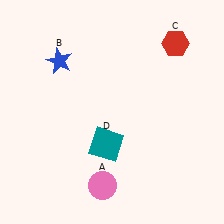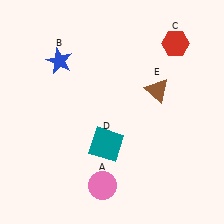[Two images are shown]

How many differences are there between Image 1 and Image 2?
There is 1 difference between the two images.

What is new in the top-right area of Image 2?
A brown triangle (E) was added in the top-right area of Image 2.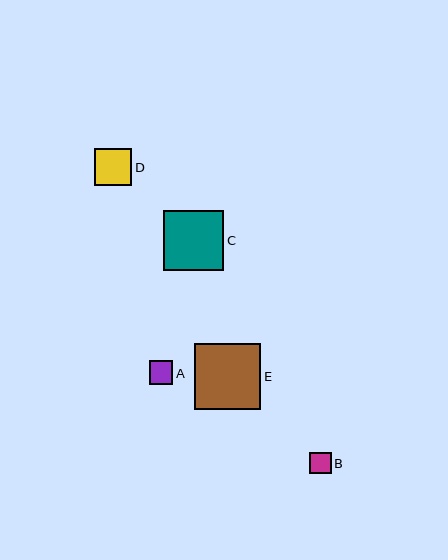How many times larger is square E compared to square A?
Square E is approximately 2.8 times the size of square A.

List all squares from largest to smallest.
From largest to smallest: E, C, D, A, B.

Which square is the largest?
Square E is the largest with a size of approximately 66 pixels.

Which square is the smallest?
Square B is the smallest with a size of approximately 22 pixels.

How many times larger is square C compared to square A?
Square C is approximately 2.6 times the size of square A.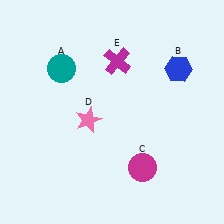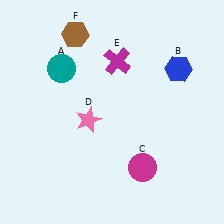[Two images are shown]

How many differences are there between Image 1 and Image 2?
There is 1 difference between the two images.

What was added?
A brown hexagon (F) was added in Image 2.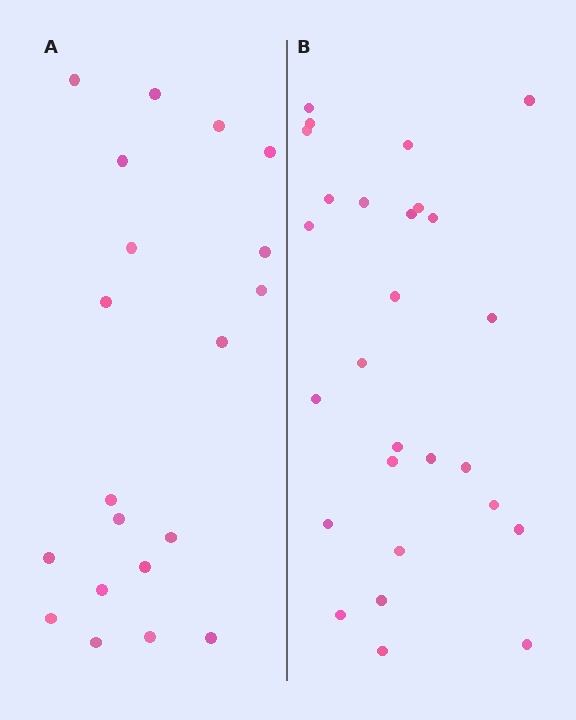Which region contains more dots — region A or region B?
Region B (the right region) has more dots.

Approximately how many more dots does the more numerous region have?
Region B has roughly 8 or so more dots than region A.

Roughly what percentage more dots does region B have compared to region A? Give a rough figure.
About 35% more.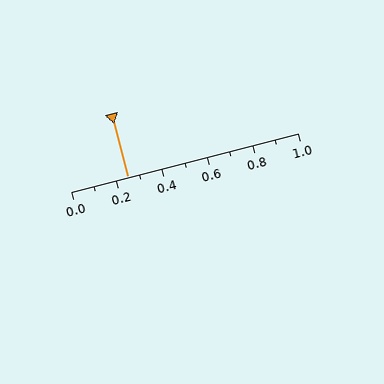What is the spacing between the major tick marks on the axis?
The major ticks are spaced 0.2 apart.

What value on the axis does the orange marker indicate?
The marker indicates approximately 0.25.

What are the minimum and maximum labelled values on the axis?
The axis runs from 0.0 to 1.0.